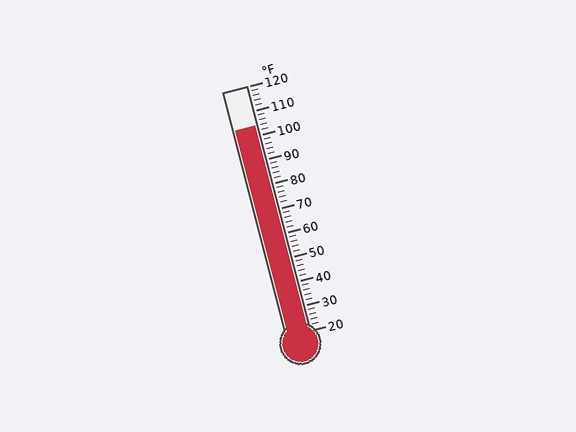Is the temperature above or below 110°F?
The temperature is below 110°F.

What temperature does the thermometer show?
The thermometer shows approximately 104°F.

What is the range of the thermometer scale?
The thermometer scale ranges from 20°F to 120°F.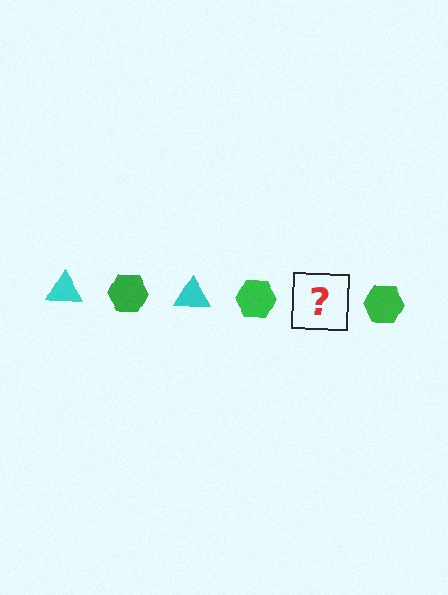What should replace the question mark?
The question mark should be replaced with a cyan triangle.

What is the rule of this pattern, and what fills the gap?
The rule is that the pattern alternates between cyan triangle and green hexagon. The gap should be filled with a cyan triangle.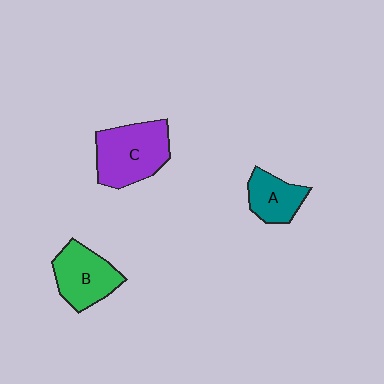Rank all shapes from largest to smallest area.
From largest to smallest: C (purple), B (green), A (teal).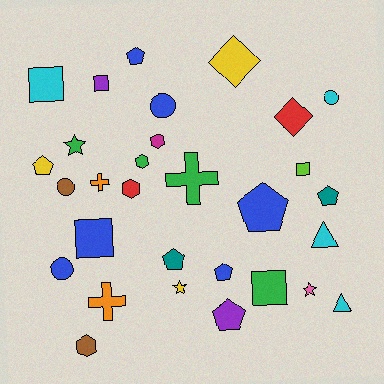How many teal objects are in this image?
There are 2 teal objects.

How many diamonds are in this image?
There are 2 diamonds.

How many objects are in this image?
There are 30 objects.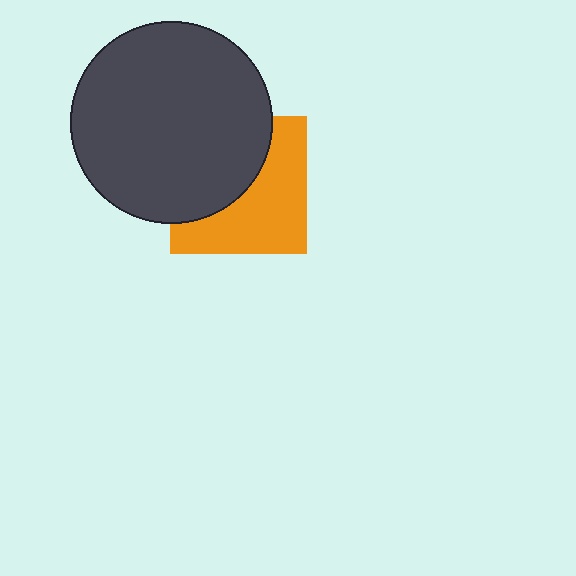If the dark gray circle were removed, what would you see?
You would see the complete orange square.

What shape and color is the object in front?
The object in front is a dark gray circle.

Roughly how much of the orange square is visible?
About half of it is visible (roughly 53%).